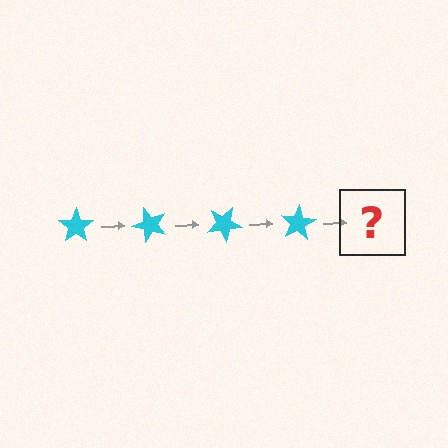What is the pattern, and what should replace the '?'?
The pattern is that the star rotates 50 degrees each step. The '?' should be a cyan star rotated 200 degrees.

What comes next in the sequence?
The next element should be a cyan star rotated 200 degrees.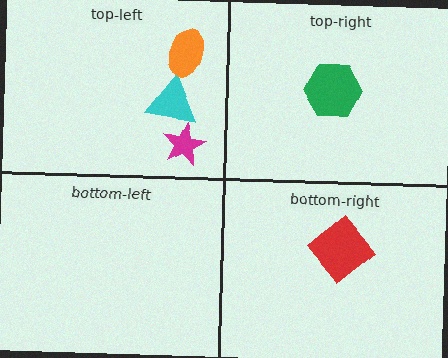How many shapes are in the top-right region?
1.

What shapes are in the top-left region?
The magenta star, the cyan triangle, the orange ellipse.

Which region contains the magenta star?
The top-left region.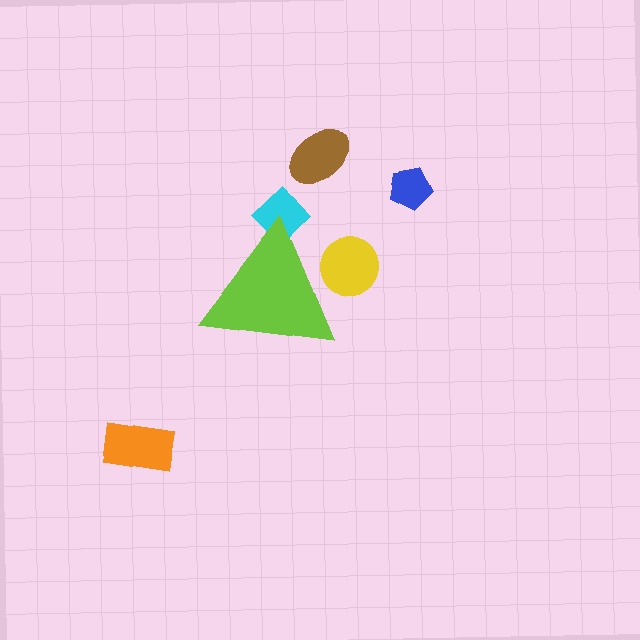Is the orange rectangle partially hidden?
No, the orange rectangle is fully visible.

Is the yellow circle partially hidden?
Yes, the yellow circle is partially hidden behind the lime triangle.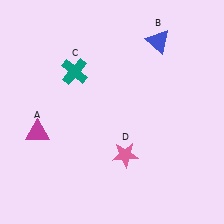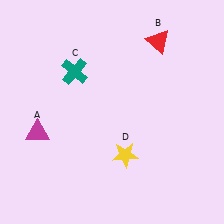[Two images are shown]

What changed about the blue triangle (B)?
In Image 1, B is blue. In Image 2, it changed to red.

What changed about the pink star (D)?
In Image 1, D is pink. In Image 2, it changed to yellow.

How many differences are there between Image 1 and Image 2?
There are 2 differences between the two images.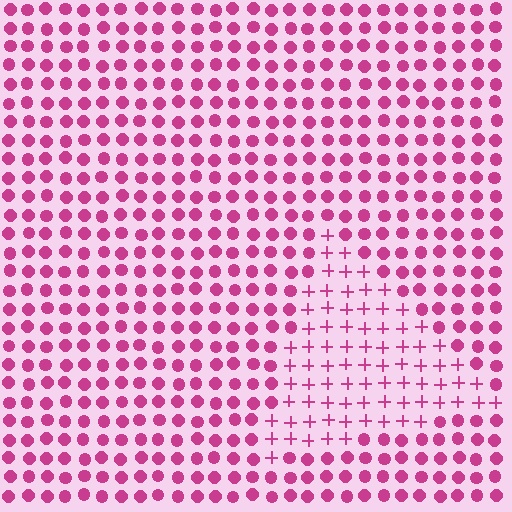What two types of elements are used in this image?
The image uses plus signs inside the triangle region and circles outside it.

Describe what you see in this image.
The image is filled with small magenta elements arranged in a uniform grid. A triangle-shaped region contains plus signs, while the surrounding area contains circles. The boundary is defined purely by the change in element shape.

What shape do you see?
I see a triangle.